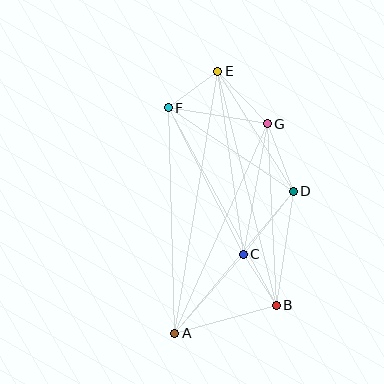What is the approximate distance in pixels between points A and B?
The distance between A and B is approximately 106 pixels.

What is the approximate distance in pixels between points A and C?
The distance between A and C is approximately 105 pixels.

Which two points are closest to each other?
Points B and C are closest to each other.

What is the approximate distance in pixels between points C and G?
The distance between C and G is approximately 133 pixels.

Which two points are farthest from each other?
Points A and E are farthest from each other.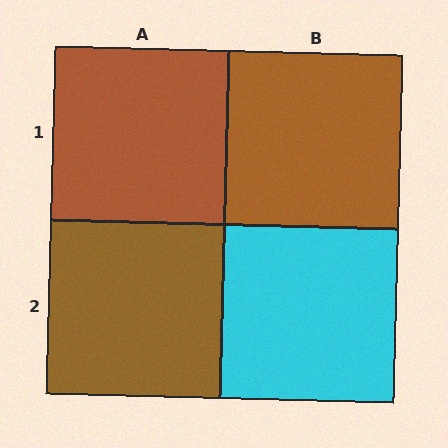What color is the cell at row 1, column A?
Brown.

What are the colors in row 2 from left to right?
Brown, cyan.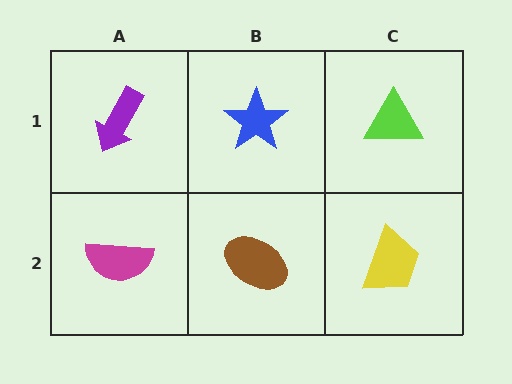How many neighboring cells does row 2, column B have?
3.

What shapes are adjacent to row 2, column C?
A lime triangle (row 1, column C), a brown ellipse (row 2, column B).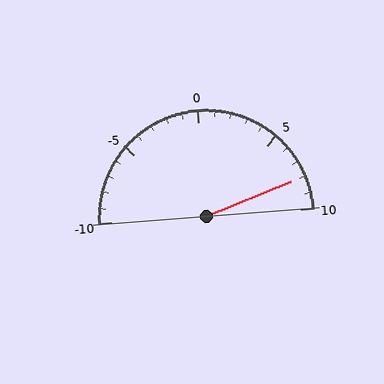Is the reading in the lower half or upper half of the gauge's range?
The reading is in the upper half of the range (-10 to 10).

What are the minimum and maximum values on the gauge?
The gauge ranges from -10 to 10.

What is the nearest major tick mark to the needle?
The nearest major tick mark is 10.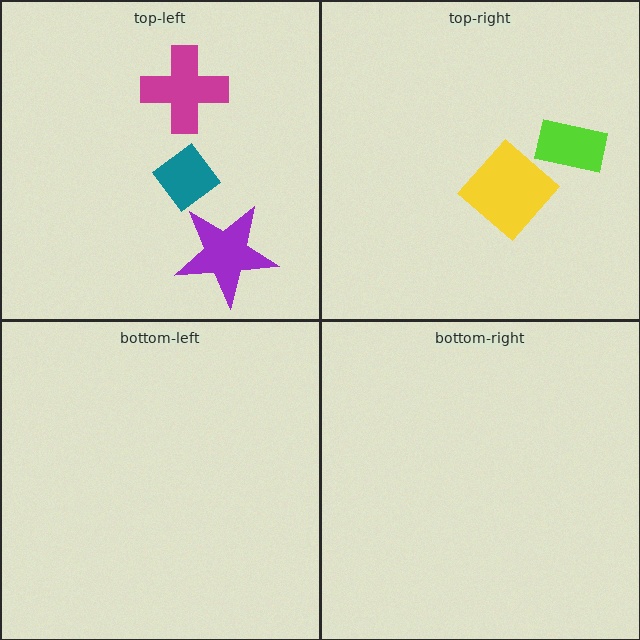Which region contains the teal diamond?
The top-left region.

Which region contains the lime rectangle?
The top-right region.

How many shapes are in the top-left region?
3.